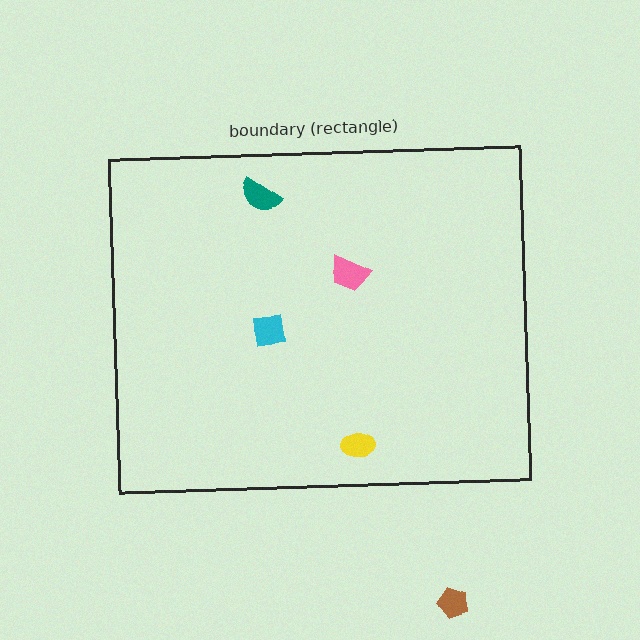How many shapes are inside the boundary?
4 inside, 1 outside.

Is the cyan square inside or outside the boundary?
Inside.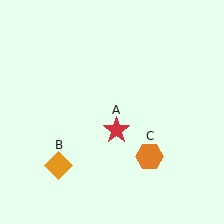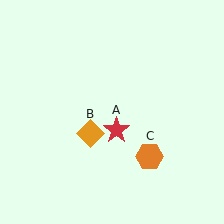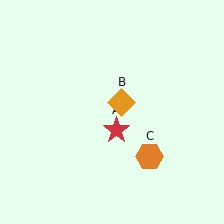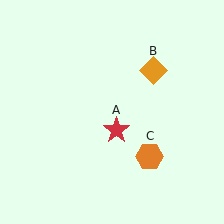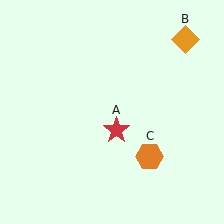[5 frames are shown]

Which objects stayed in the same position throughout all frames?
Red star (object A) and orange hexagon (object C) remained stationary.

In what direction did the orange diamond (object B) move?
The orange diamond (object B) moved up and to the right.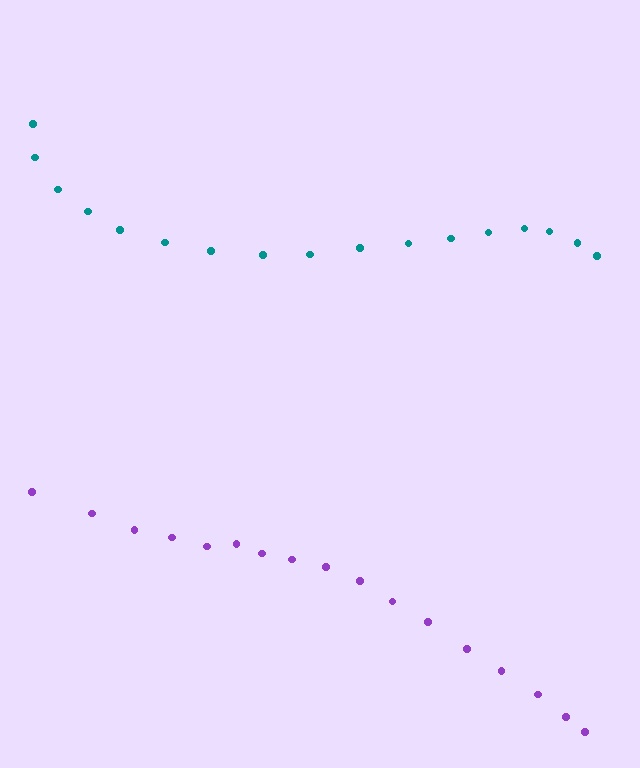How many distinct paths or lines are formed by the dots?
There are 2 distinct paths.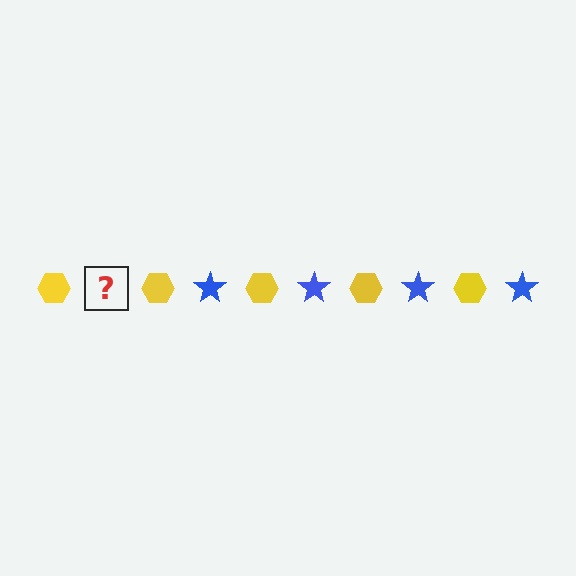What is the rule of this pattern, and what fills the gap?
The rule is that the pattern alternates between yellow hexagon and blue star. The gap should be filled with a blue star.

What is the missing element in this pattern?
The missing element is a blue star.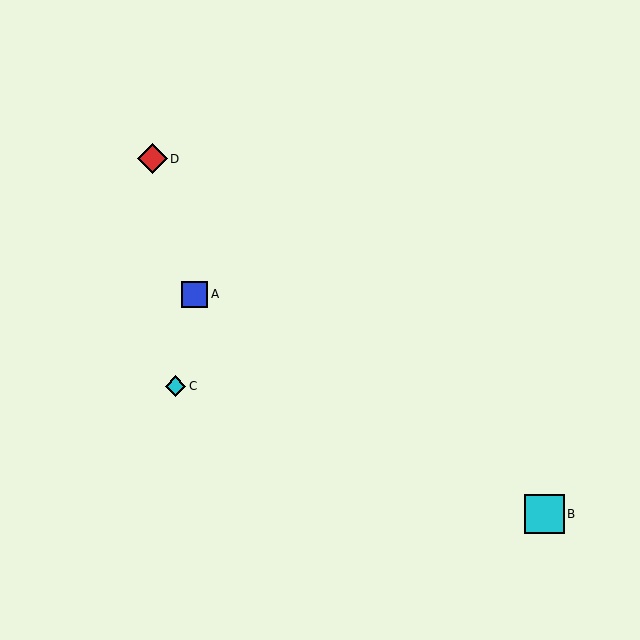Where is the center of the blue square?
The center of the blue square is at (195, 294).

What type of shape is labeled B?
Shape B is a cyan square.